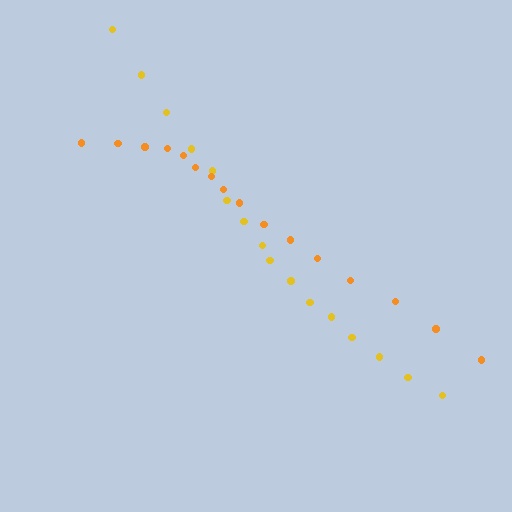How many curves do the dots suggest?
There are 2 distinct paths.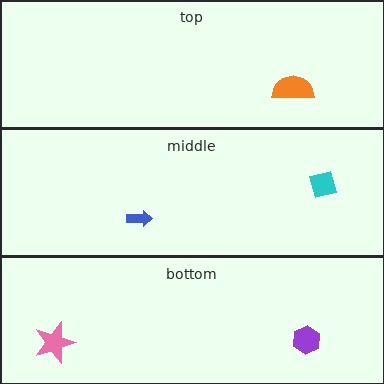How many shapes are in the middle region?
2.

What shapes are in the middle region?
The cyan square, the blue arrow.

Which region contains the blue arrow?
The middle region.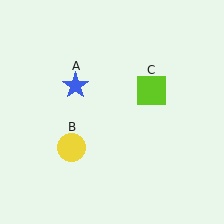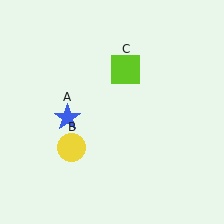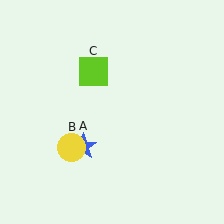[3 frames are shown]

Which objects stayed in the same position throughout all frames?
Yellow circle (object B) remained stationary.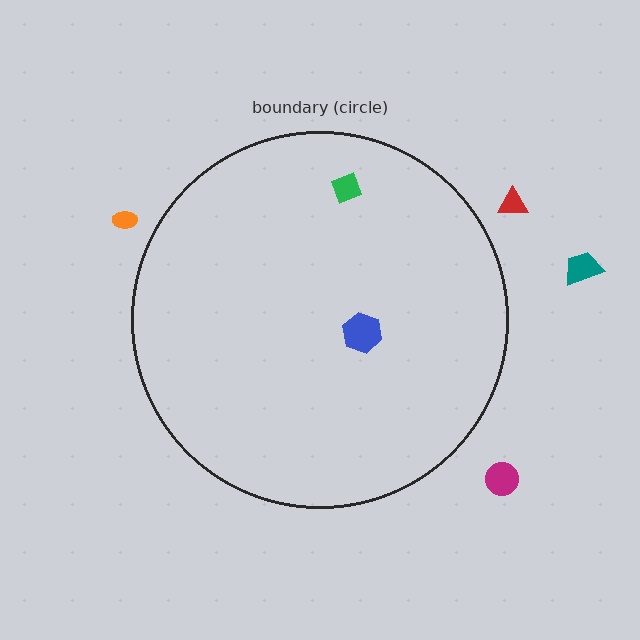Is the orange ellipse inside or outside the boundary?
Outside.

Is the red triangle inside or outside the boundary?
Outside.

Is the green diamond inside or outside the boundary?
Inside.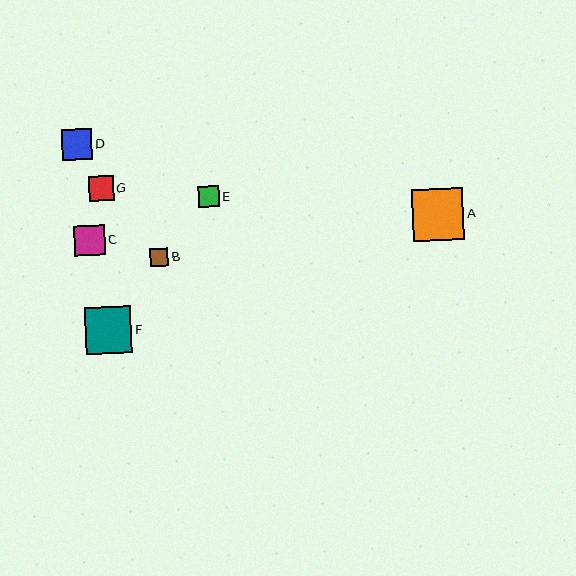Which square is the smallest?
Square B is the smallest with a size of approximately 19 pixels.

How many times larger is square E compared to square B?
Square E is approximately 1.1 times the size of square B.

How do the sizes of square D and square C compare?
Square D and square C are approximately the same size.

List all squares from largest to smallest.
From largest to smallest: A, F, D, C, G, E, B.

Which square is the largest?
Square A is the largest with a size of approximately 51 pixels.